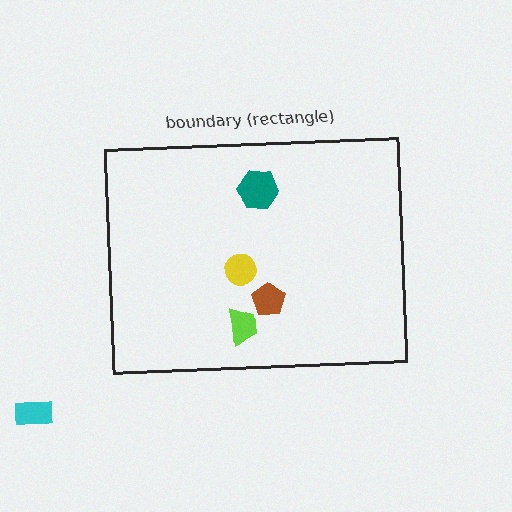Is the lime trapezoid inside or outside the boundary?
Inside.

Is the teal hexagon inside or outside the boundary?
Inside.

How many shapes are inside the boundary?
4 inside, 1 outside.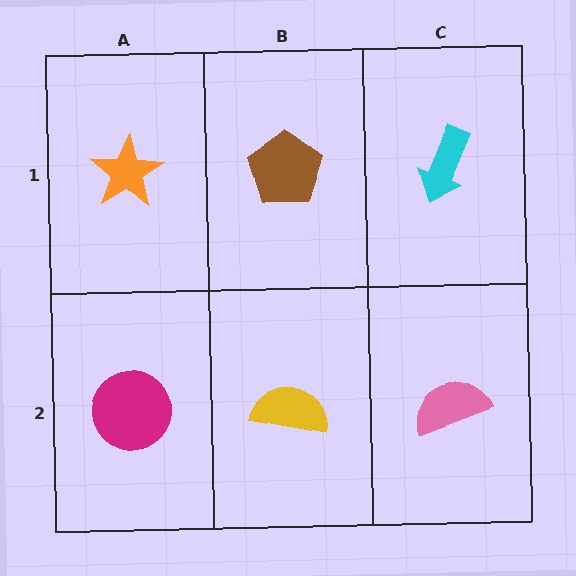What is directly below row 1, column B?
A yellow semicircle.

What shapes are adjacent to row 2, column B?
A brown pentagon (row 1, column B), a magenta circle (row 2, column A), a pink semicircle (row 2, column C).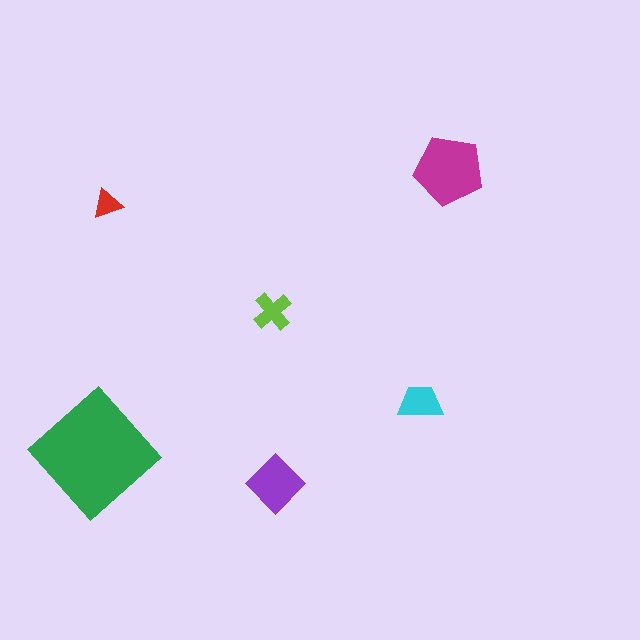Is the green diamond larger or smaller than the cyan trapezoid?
Larger.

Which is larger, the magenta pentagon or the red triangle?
The magenta pentagon.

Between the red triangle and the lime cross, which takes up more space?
The lime cross.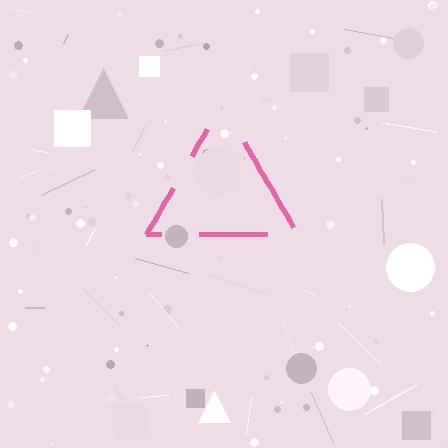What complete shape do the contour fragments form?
The contour fragments form a triangle.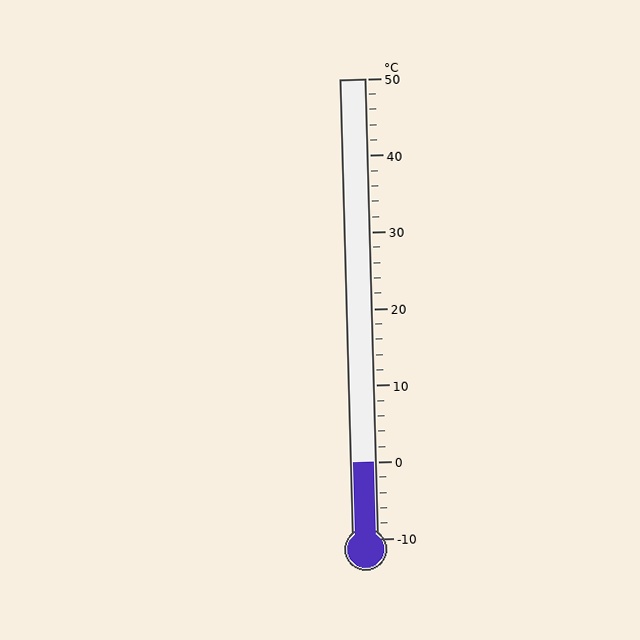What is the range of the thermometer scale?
The thermometer scale ranges from -10°C to 50°C.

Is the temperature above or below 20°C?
The temperature is below 20°C.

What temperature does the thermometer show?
The thermometer shows approximately 0°C.